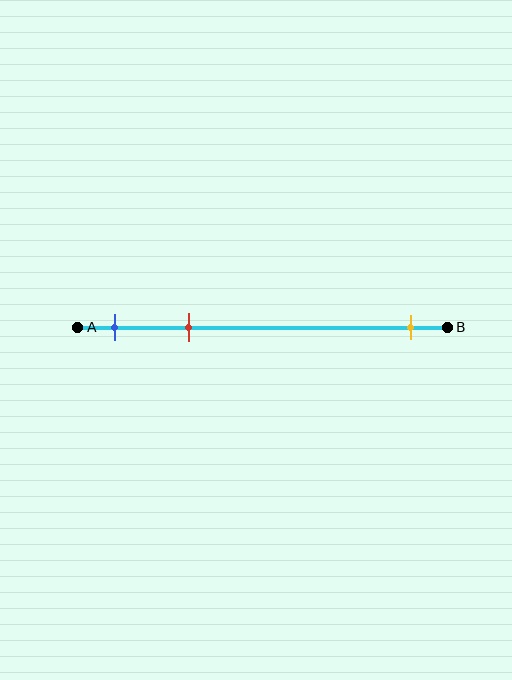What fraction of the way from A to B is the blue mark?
The blue mark is approximately 10% (0.1) of the way from A to B.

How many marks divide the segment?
There are 3 marks dividing the segment.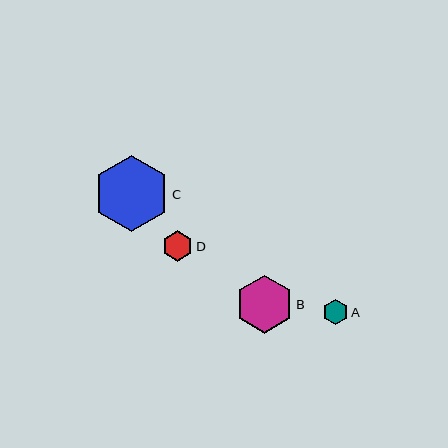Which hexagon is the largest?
Hexagon C is the largest with a size of approximately 76 pixels.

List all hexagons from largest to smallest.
From largest to smallest: C, B, D, A.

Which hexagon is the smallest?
Hexagon A is the smallest with a size of approximately 26 pixels.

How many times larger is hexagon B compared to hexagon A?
Hexagon B is approximately 2.2 times the size of hexagon A.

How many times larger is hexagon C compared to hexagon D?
Hexagon C is approximately 2.4 times the size of hexagon D.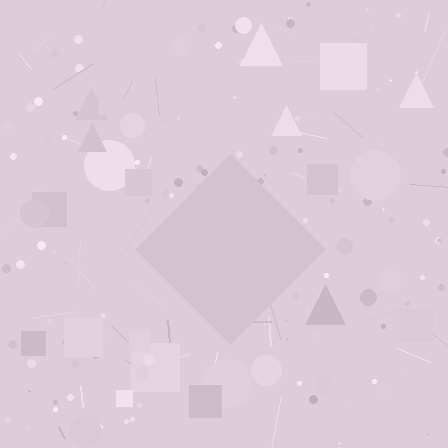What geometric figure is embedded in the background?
A diamond is embedded in the background.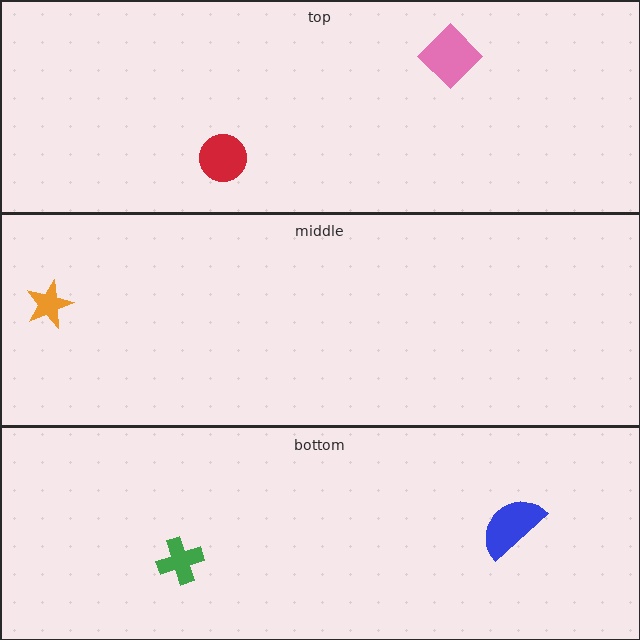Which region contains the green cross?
The bottom region.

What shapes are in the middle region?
The orange star.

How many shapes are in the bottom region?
2.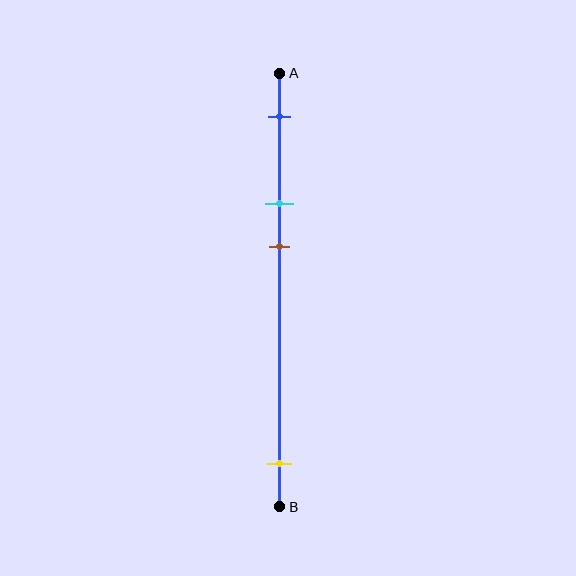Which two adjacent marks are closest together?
The cyan and brown marks are the closest adjacent pair.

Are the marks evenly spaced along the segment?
No, the marks are not evenly spaced.